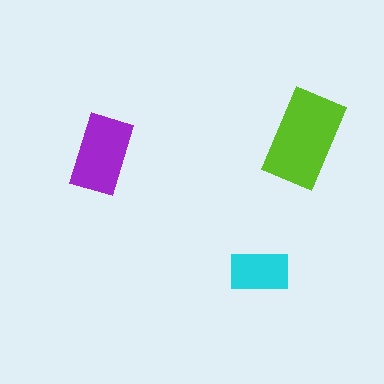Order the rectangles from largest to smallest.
the lime one, the purple one, the cyan one.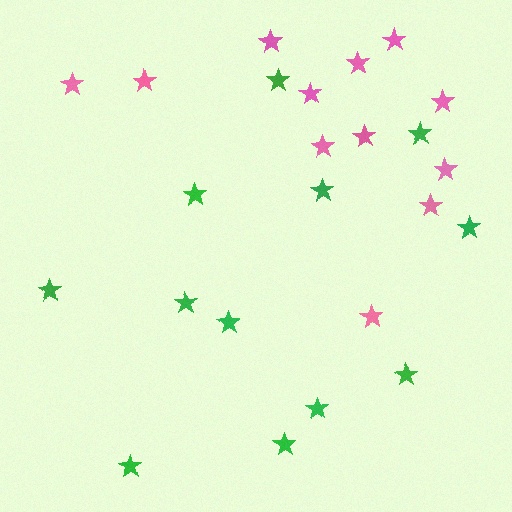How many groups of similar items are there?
There are 2 groups: one group of pink stars (12) and one group of green stars (12).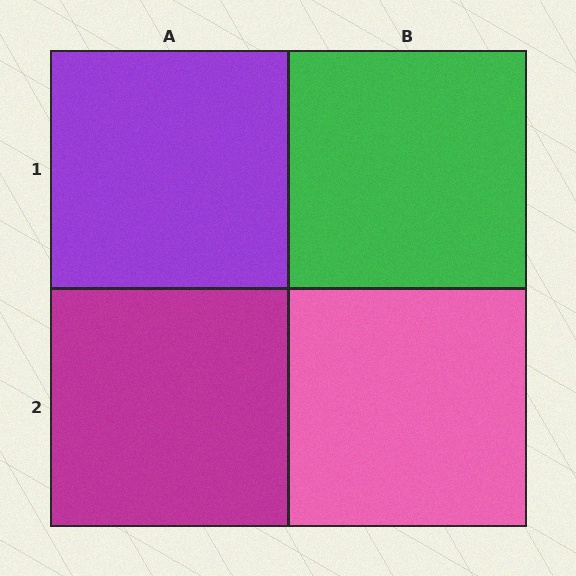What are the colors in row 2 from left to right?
Magenta, pink.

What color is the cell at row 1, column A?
Purple.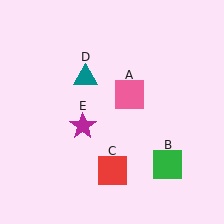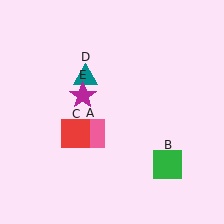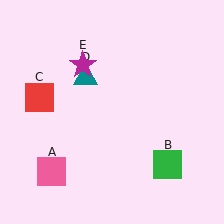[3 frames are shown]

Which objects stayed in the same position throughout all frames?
Green square (object B) and teal triangle (object D) remained stationary.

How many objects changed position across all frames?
3 objects changed position: pink square (object A), red square (object C), magenta star (object E).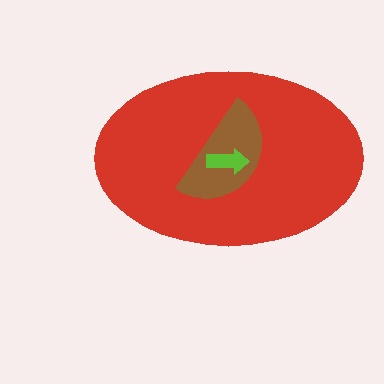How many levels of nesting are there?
3.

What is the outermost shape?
The red ellipse.